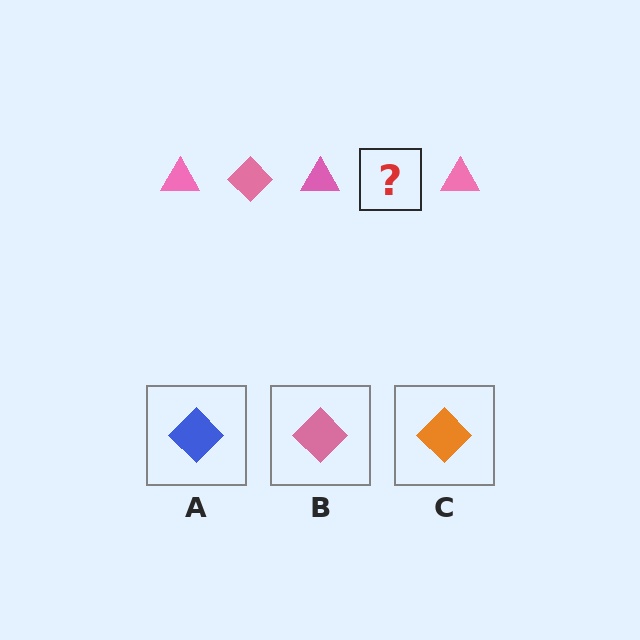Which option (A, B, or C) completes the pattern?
B.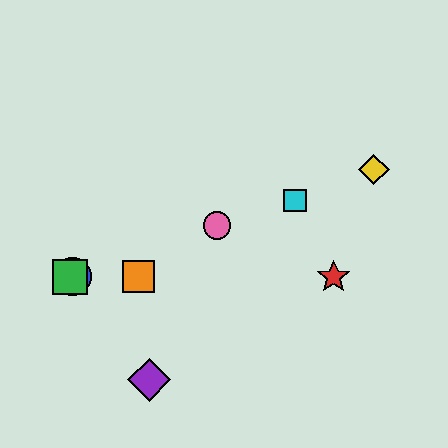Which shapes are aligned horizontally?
The red star, the blue circle, the green square, the orange square are aligned horizontally.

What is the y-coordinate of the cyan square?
The cyan square is at y≈201.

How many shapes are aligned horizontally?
4 shapes (the red star, the blue circle, the green square, the orange square) are aligned horizontally.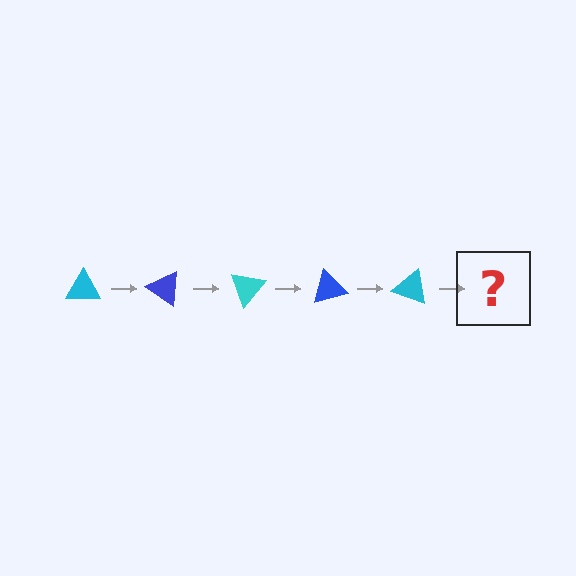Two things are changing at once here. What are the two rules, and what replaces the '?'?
The two rules are that it rotates 35 degrees each step and the color cycles through cyan and blue. The '?' should be a blue triangle, rotated 175 degrees from the start.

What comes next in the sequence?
The next element should be a blue triangle, rotated 175 degrees from the start.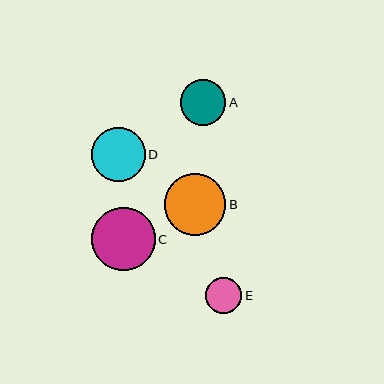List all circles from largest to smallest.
From largest to smallest: C, B, D, A, E.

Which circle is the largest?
Circle C is the largest with a size of approximately 63 pixels.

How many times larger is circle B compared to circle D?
Circle B is approximately 1.1 times the size of circle D.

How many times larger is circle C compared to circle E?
Circle C is approximately 1.8 times the size of circle E.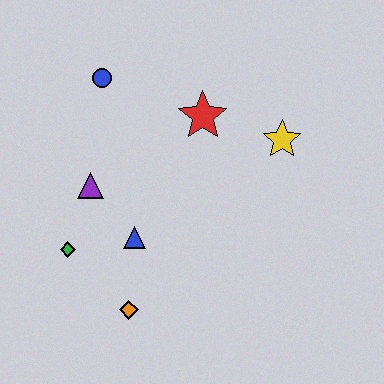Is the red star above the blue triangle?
Yes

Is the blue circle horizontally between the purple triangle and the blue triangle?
Yes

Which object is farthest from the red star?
The orange diamond is farthest from the red star.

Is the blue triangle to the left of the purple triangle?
No